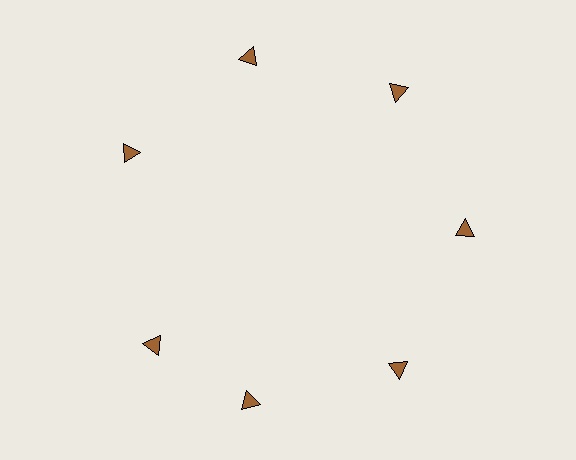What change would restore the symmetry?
The symmetry would be restored by rotating it back into even spacing with its neighbors so that all 7 triangles sit at equal angles and equal distance from the center.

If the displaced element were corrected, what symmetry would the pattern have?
It would have 7-fold rotational symmetry — the pattern would map onto itself every 51 degrees.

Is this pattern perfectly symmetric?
No. The 7 brown triangles are arranged in a ring, but one element near the 8 o'clock position is rotated out of alignment along the ring, breaking the 7-fold rotational symmetry.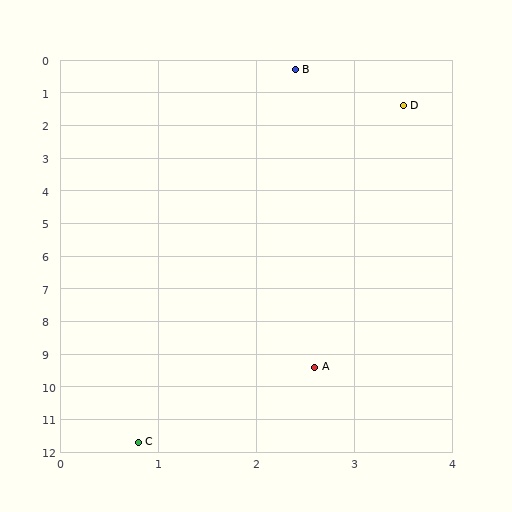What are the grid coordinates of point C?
Point C is at approximately (0.8, 11.7).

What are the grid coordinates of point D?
Point D is at approximately (3.5, 1.4).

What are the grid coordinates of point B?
Point B is at approximately (2.4, 0.3).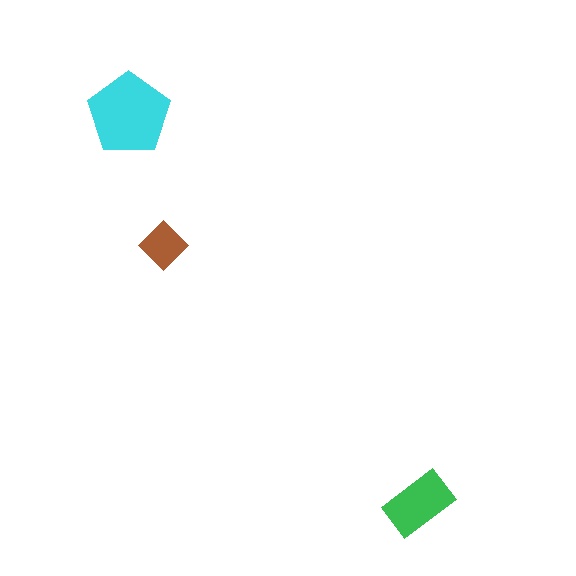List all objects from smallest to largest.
The brown diamond, the green rectangle, the cyan pentagon.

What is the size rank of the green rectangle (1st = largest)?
2nd.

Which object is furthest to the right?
The green rectangle is rightmost.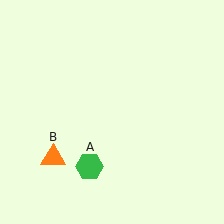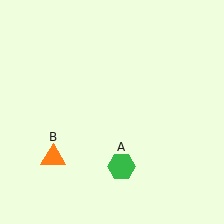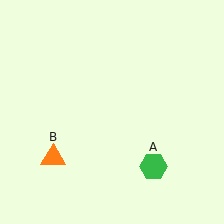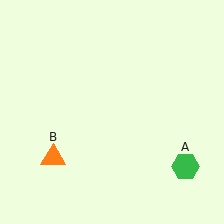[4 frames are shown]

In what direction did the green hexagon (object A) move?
The green hexagon (object A) moved right.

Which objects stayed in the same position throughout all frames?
Orange triangle (object B) remained stationary.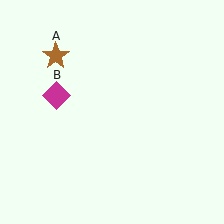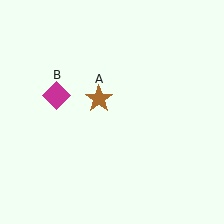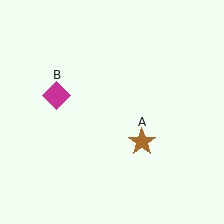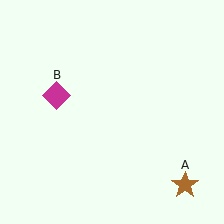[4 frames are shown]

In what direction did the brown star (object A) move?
The brown star (object A) moved down and to the right.